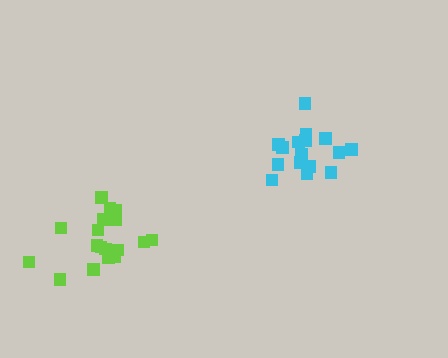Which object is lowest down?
The lime cluster is bottommost.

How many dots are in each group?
Group 1: 16 dots, Group 2: 18 dots (34 total).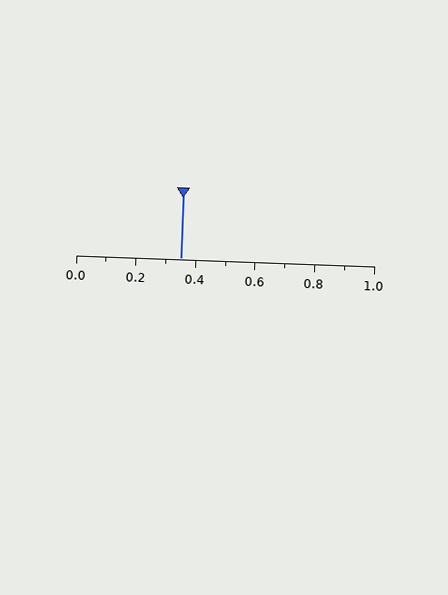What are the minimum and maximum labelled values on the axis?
The axis runs from 0.0 to 1.0.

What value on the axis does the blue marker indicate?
The marker indicates approximately 0.35.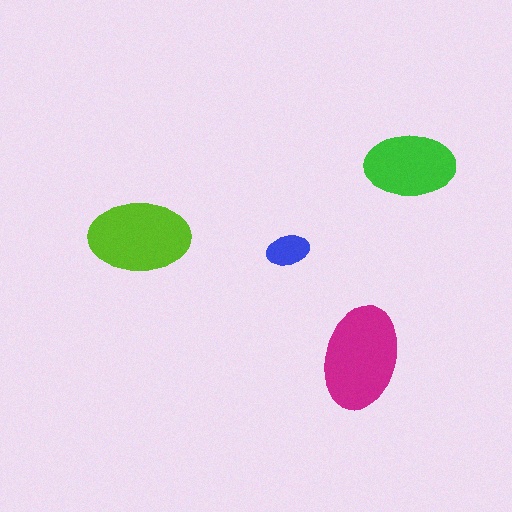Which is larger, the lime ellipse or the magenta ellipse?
The magenta one.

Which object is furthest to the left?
The lime ellipse is leftmost.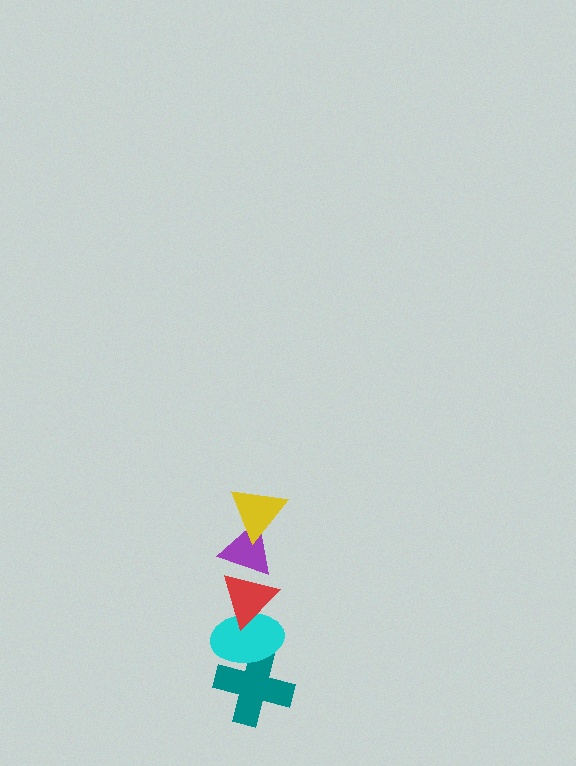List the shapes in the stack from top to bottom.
From top to bottom: the yellow triangle, the purple triangle, the red triangle, the cyan ellipse, the teal cross.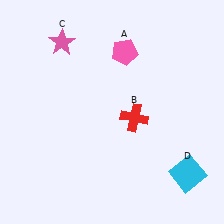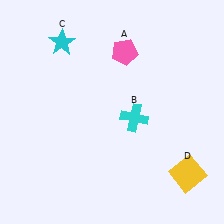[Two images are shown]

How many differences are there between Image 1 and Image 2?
There are 3 differences between the two images.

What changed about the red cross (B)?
In Image 1, B is red. In Image 2, it changed to cyan.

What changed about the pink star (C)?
In Image 1, C is pink. In Image 2, it changed to cyan.